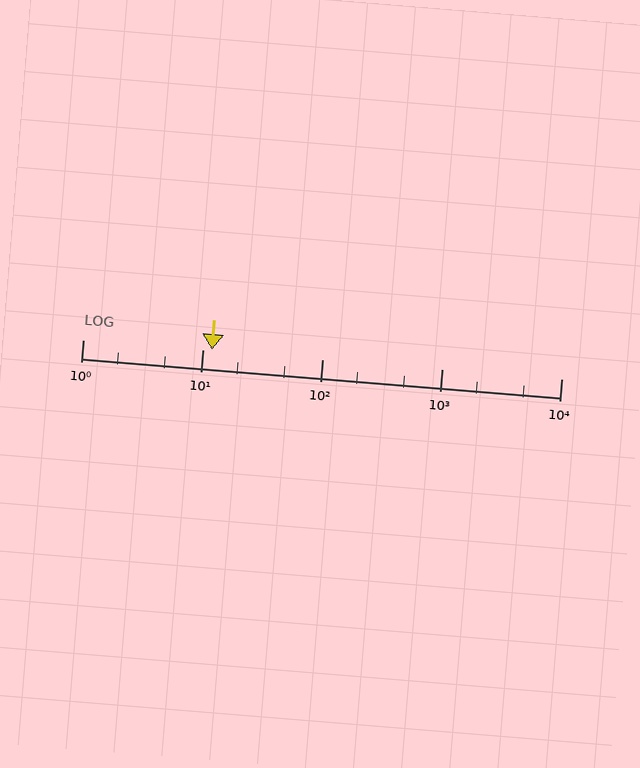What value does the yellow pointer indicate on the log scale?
The pointer indicates approximately 12.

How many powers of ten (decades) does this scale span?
The scale spans 4 decades, from 1 to 10000.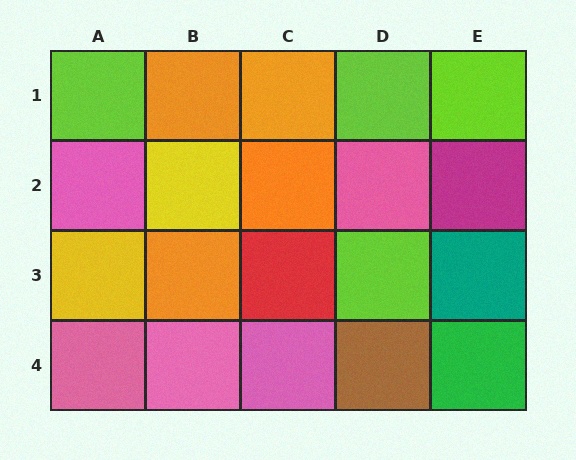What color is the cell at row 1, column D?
Lime.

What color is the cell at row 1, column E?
Lime.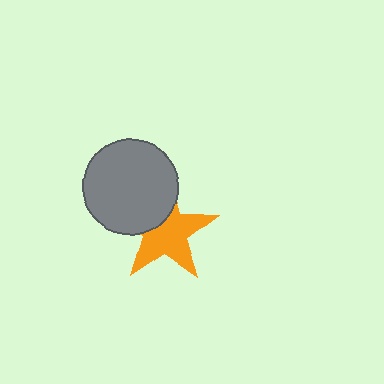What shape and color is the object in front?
The object in front is a gray circle.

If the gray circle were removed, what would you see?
You would see the complete orange star.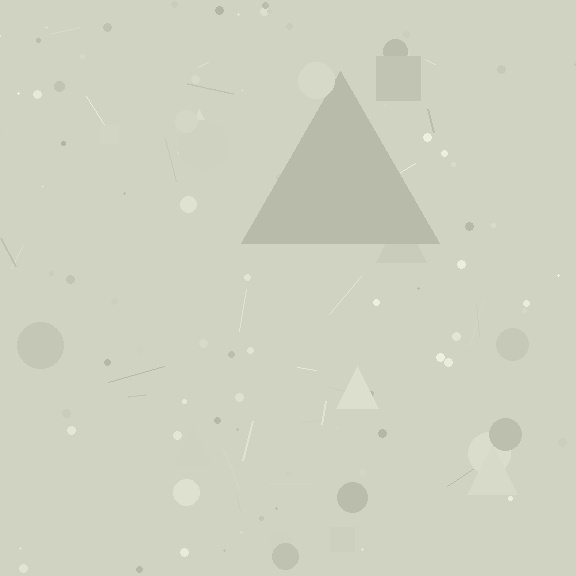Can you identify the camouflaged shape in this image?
The camouflaged shape is a triangle.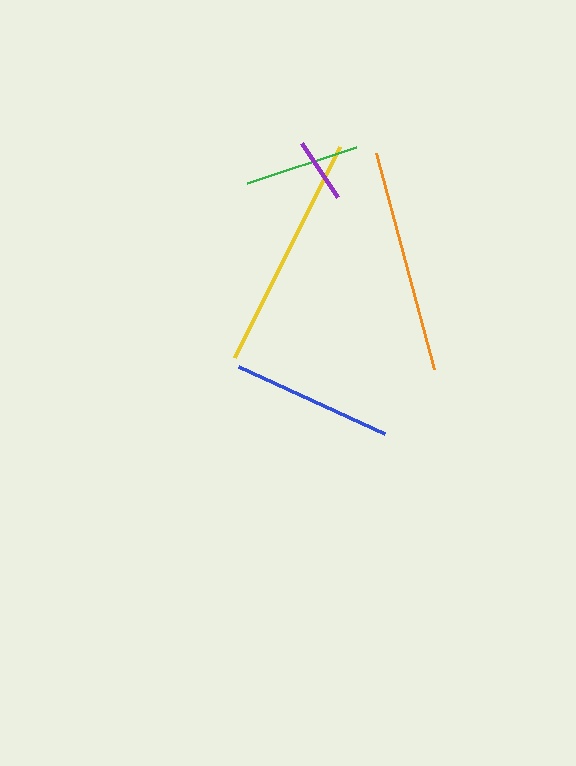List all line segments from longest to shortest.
From longest to shortest: yellow, orange, blue, green, purple.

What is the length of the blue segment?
The blue segment is approximately 161 pixels long.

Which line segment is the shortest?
The purple line is the shortest at approximately 65 pixels.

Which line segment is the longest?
The yellow line is the longest at approximately 236 pixels.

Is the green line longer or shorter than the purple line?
The green line is longer than the purple line.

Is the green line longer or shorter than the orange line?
The orange line is longer than the green line.